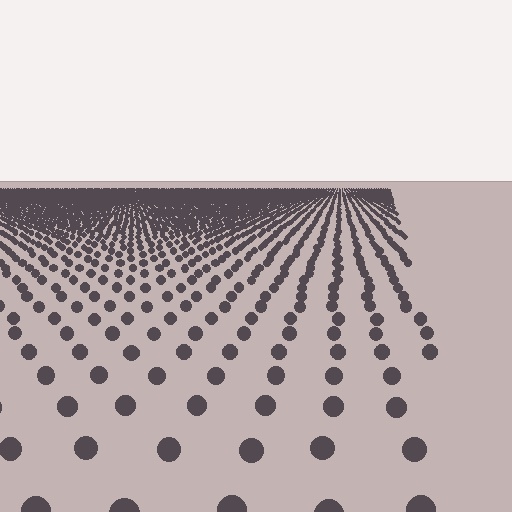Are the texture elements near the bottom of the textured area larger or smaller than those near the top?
Larger. Near the bottom, elements are closer to the viewer and appear at a bigger on-screen size.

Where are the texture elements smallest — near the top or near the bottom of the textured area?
Near the top.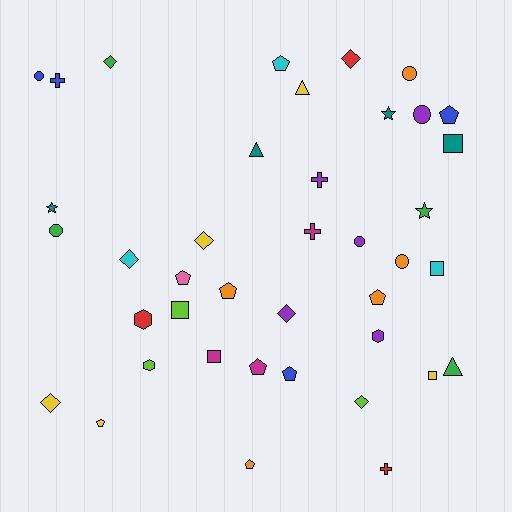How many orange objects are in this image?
There are 5 orange objects.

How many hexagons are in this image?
There are 3 hexagons.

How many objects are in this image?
There are 40 objects.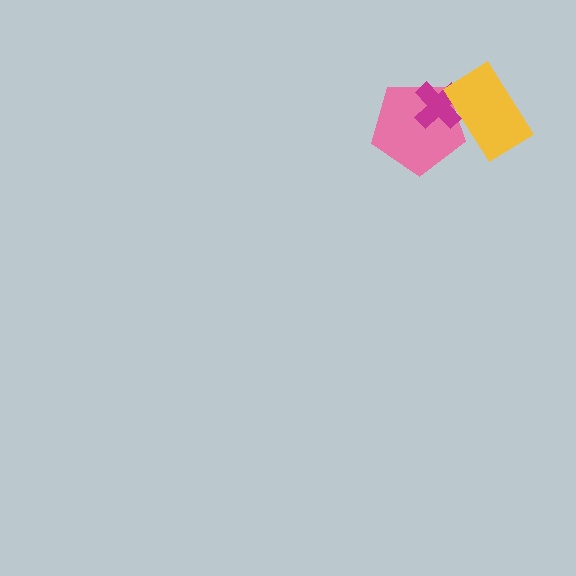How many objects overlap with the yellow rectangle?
2 objects overlap with the yellow rectangle.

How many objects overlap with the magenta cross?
2 objects overlap with the magenta cross.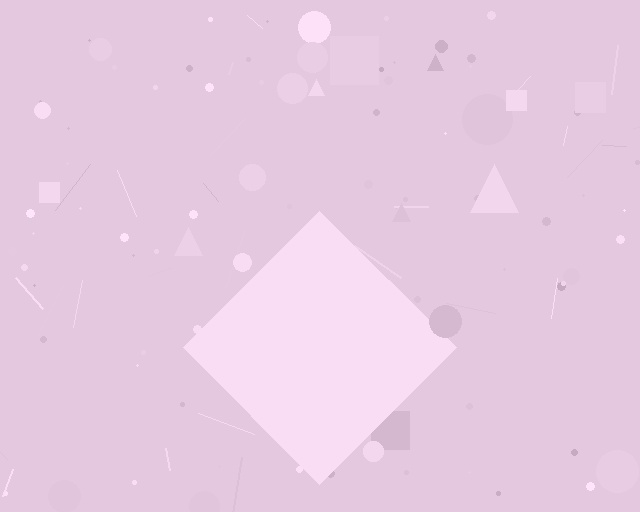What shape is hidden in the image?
A diamond is hidden in the image.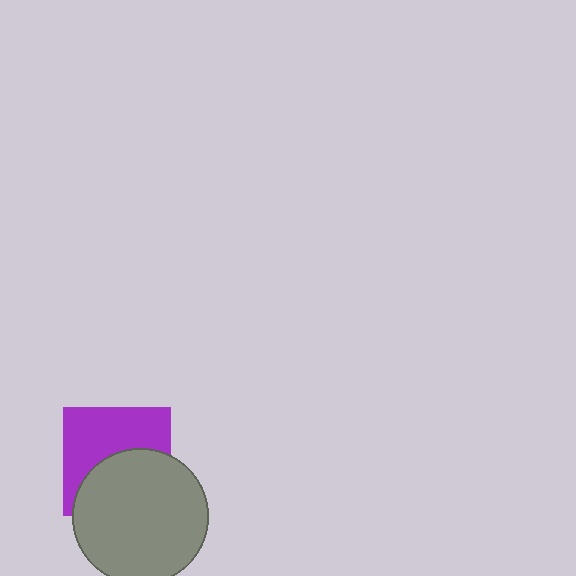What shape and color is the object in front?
The object in front is a gray circle.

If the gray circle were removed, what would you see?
You would see the complete purple square.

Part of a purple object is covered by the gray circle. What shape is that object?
It is a square.